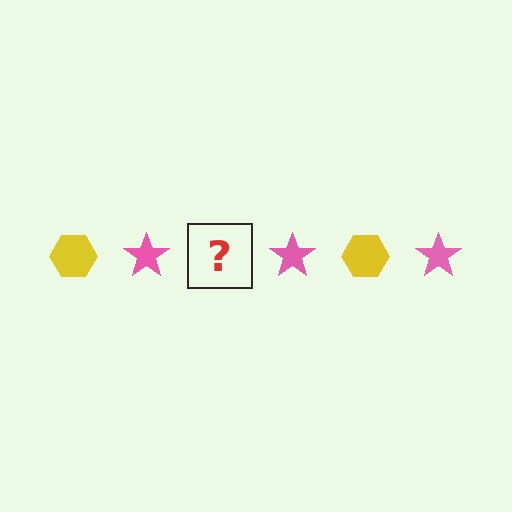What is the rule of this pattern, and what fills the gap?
The rule is that the pattern alternates between yellow hexagon and pink star. The gap should be filled with a yellow hexagon.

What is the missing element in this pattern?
The missing element is a yellow hexagon.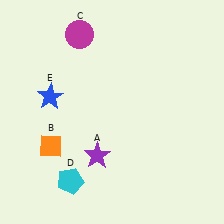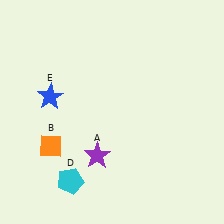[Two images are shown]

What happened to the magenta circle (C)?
The magenta circle (C) was removed in Image 2. It was in the top-left area of Image 1.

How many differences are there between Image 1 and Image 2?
There is 1 difference between the two images.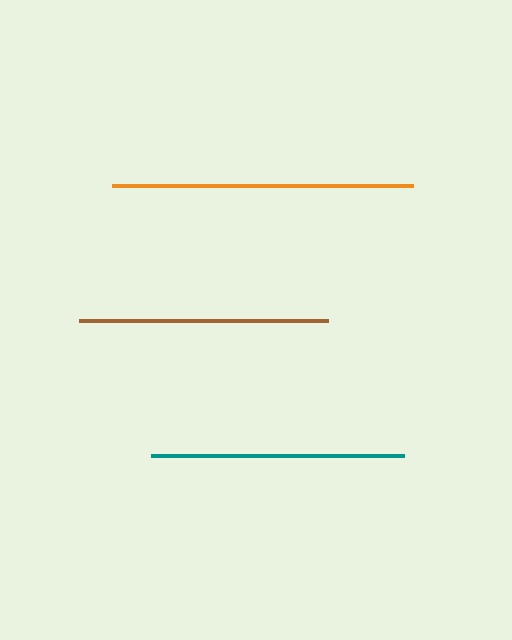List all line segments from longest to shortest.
From longest to shortest: orange, teal, brown.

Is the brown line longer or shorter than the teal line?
The teal line is longer than the brown line.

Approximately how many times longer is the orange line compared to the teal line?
The orange line is approximately 1.2 times the length of the teal line.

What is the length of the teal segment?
The teal segment is approximately 252 pixels long.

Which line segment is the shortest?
The brown line is the shortest at approximately 250 pixels.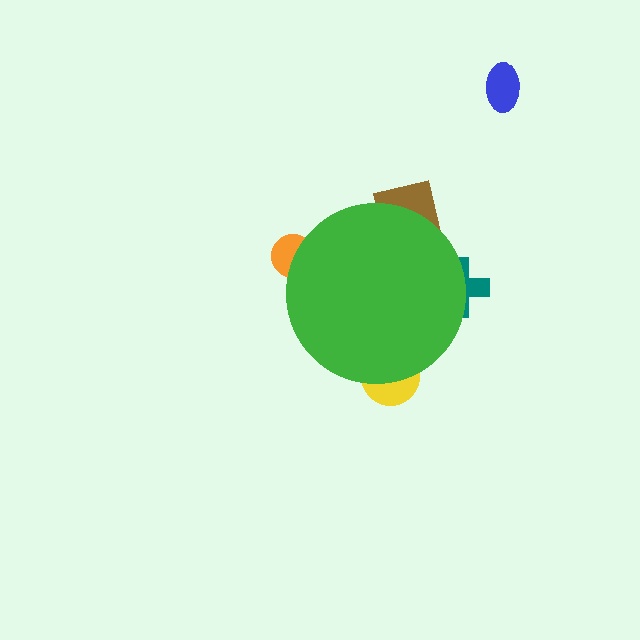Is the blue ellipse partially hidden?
No, the blue ellipse is fully visible.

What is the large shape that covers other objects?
A green circle.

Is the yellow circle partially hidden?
Yes, the yellow circle is partially hidden behind the green circle.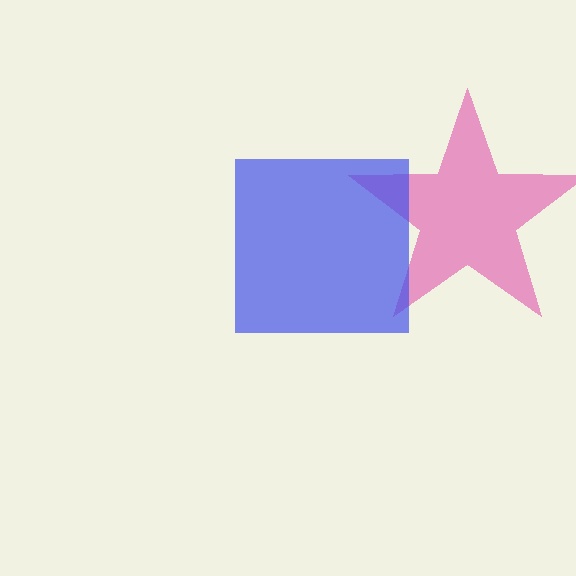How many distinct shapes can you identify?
There are 2 distinct shapes: a pink star, a blue square.